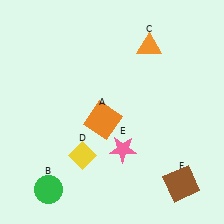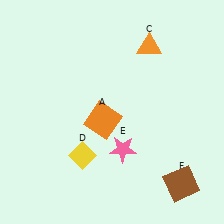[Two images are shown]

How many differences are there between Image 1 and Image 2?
There is 1 difference between the two images.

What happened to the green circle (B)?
The green circle (B) was removed in Image 2. It was in the bottom-left area of Image 1.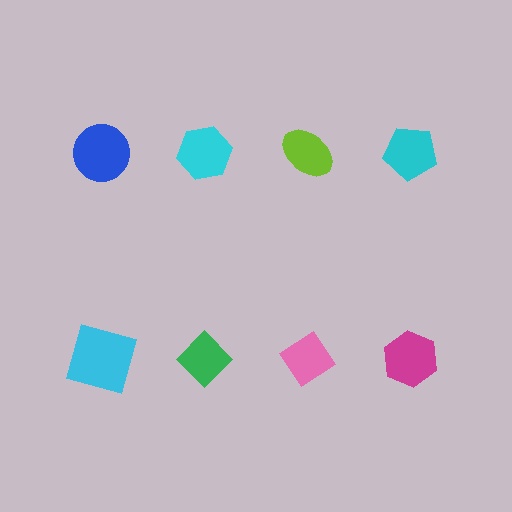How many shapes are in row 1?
4 shapes.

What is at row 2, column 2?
A green diamond.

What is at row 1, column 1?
A blue circle.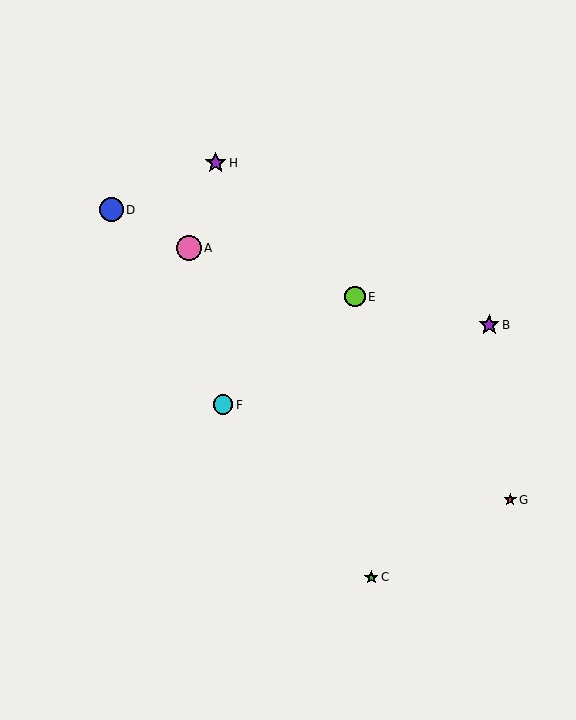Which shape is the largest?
The pink circle (labeled A) is the largest.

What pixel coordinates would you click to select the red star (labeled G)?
Click at (510, 500) to select the red star G.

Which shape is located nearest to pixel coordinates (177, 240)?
The pink circle (labeled A) at (189, 248) is nearest to that location.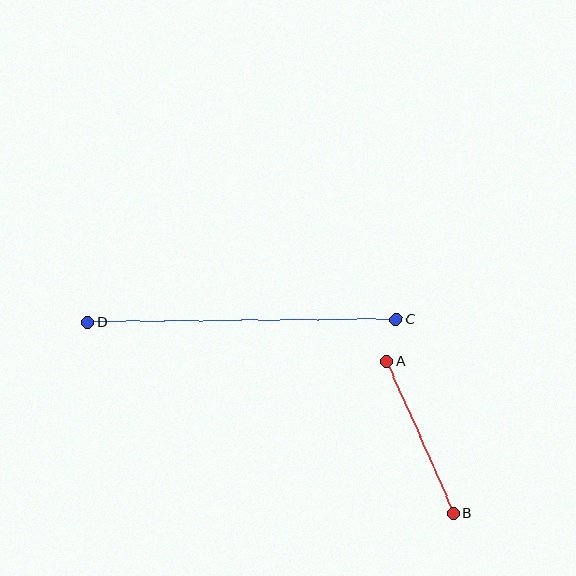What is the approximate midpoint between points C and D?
The midpoint is at approximately (242, 320) pixels.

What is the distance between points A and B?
The distance is approximately 167 pixels.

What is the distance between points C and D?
The distance is approximately 308 pixels.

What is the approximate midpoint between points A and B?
The midpoint is at approximately (420, 437) pixels.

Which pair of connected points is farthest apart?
Points C and D are farthest apart.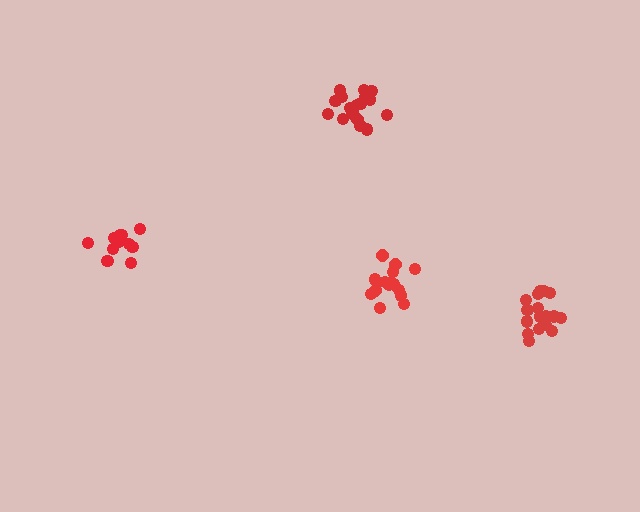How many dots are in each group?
Group 1: 12 dots, Group 2: 17 dots, Group 3: 16 dots, Group 4: 18 dots (63 total).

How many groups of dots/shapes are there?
There are 4 groups.